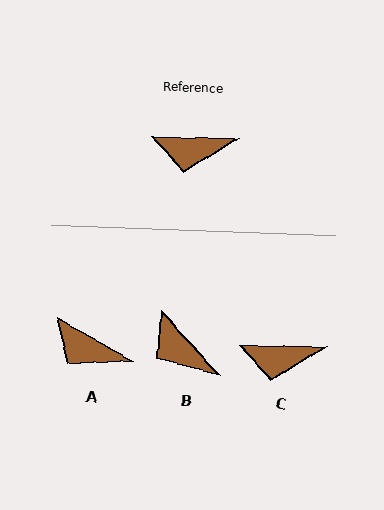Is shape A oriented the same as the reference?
No, it is off by about 29 degrees.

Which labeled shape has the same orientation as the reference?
C.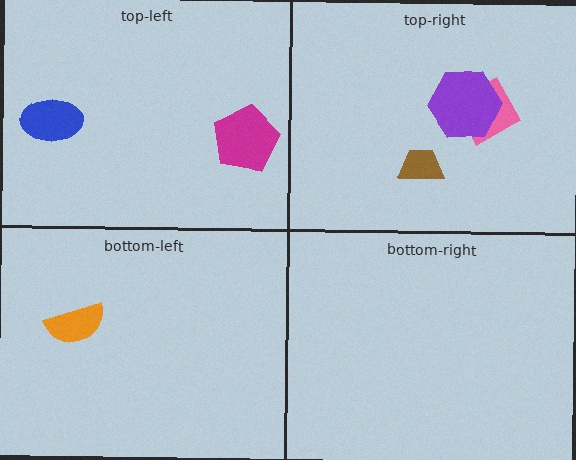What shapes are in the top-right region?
The pink diamond, the purple hexagon, the brown trapezoid.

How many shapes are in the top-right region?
3.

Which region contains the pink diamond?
The top-right region.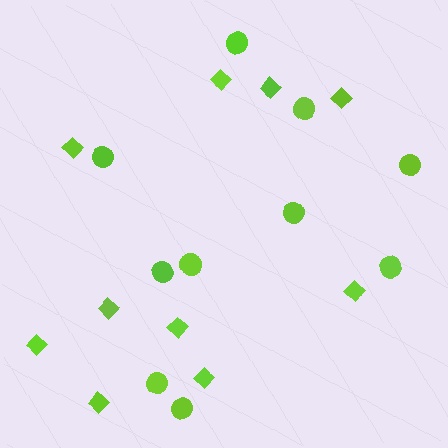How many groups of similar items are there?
There are 2 groups: one group of diamonds (10) and one group of circles (10).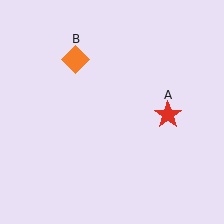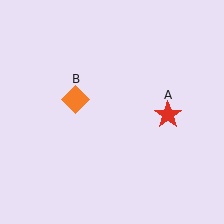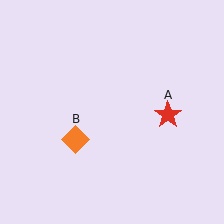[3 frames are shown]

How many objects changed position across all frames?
1 object changed position: orange diamond (object B).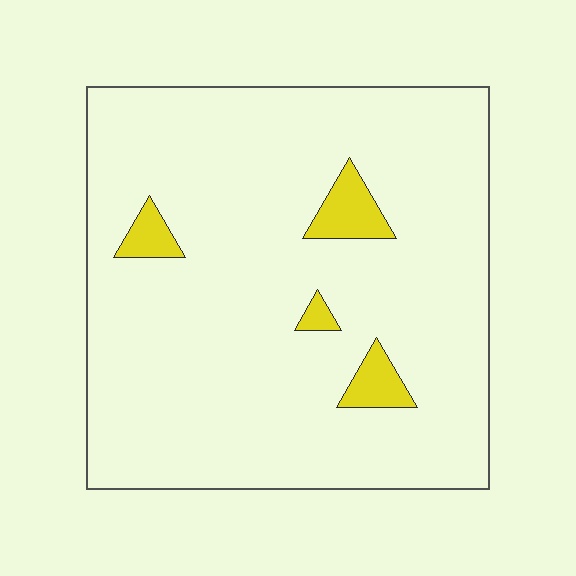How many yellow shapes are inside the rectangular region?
4.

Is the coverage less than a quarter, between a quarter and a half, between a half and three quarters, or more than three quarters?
Less than a quarter.